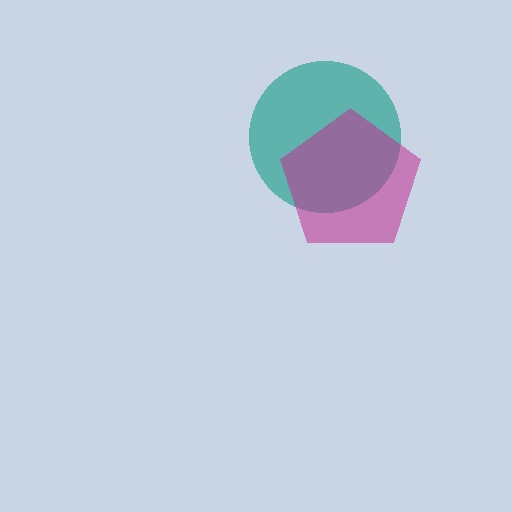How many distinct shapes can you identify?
There are 2 distinct shapes: a teal circle, a magenta pentagon.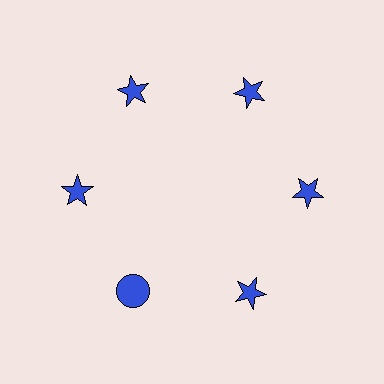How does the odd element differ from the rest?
It has a different shape: circle instead of star.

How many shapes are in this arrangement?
There are 6 shapes arranged in a ring pattern.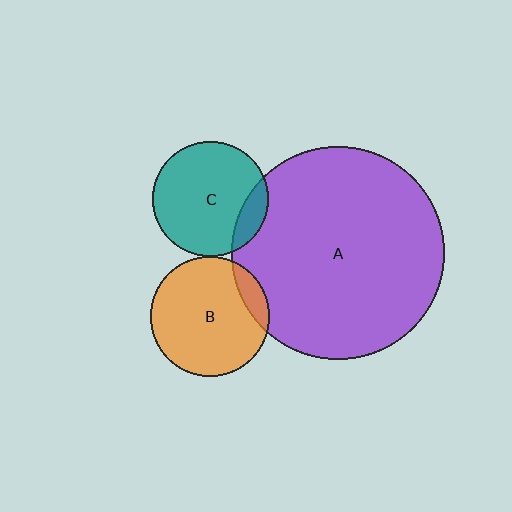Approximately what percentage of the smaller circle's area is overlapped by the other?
Approximately 15%.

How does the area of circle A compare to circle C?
Approximately 3.4 times.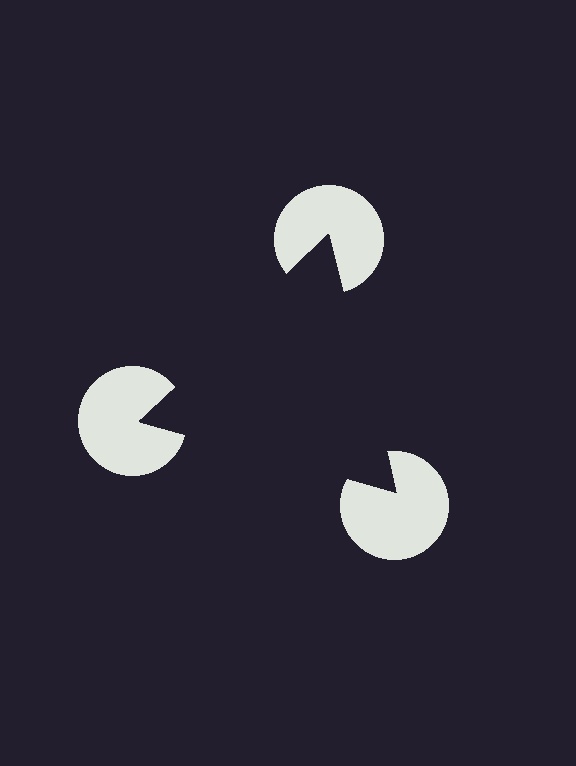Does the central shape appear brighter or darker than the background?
It typically appears slightly darker than the background, even though no actual brightness change is drawn.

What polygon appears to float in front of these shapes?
An illusory triangle — its edges are inferred from the aligned wedge cuts in the pac-man discs, not physically drawn.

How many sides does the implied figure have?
3 sides.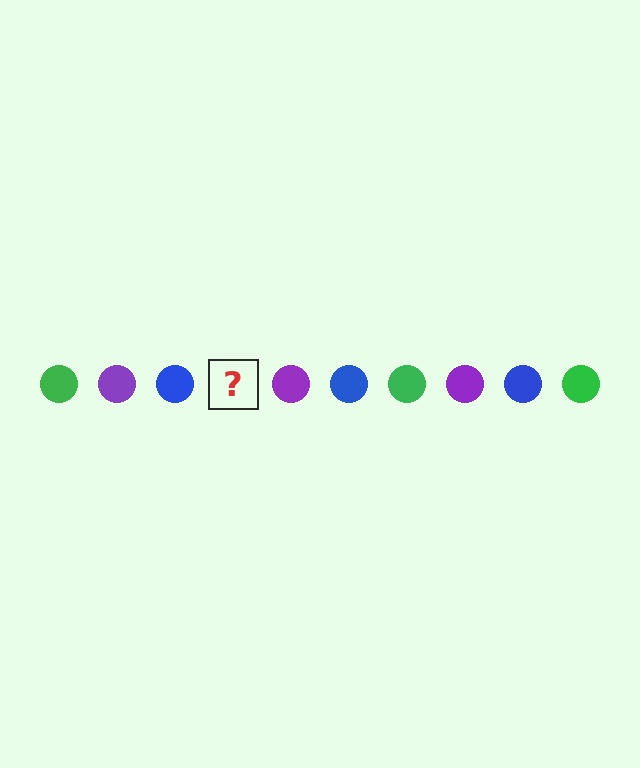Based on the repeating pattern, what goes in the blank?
The blank should be a green circle.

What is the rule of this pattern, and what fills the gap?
The rule is that the pattern cycles through green, purple, blue circles. The gap should be filled with a green circle.